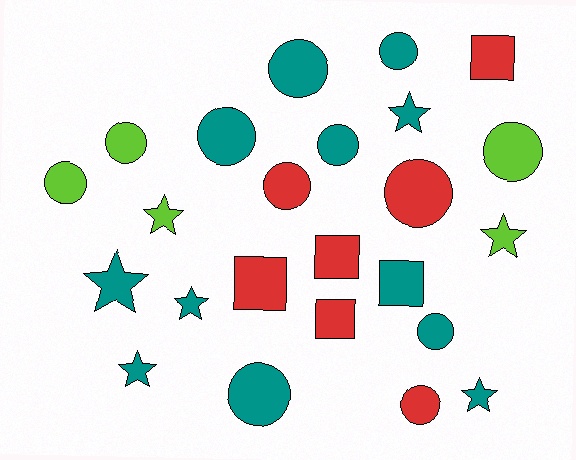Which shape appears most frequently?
Circle, with 12 objects.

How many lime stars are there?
There are 2 lime stars.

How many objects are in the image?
There are 24 objects.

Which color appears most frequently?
Teal, with 12 objects.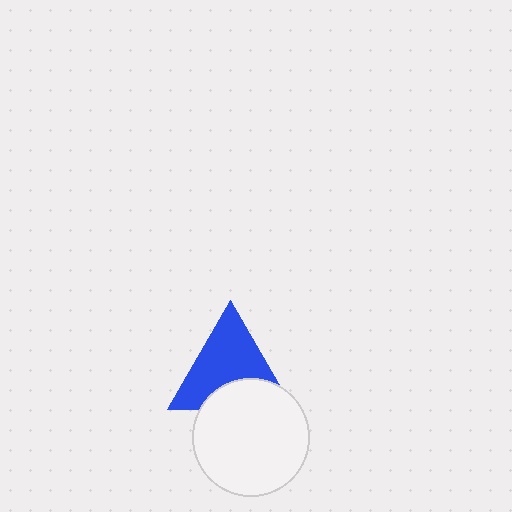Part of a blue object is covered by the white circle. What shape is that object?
It is a triangle.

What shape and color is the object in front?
The object in front is a white circle.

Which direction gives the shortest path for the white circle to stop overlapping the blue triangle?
Moving down gives the shortest separation.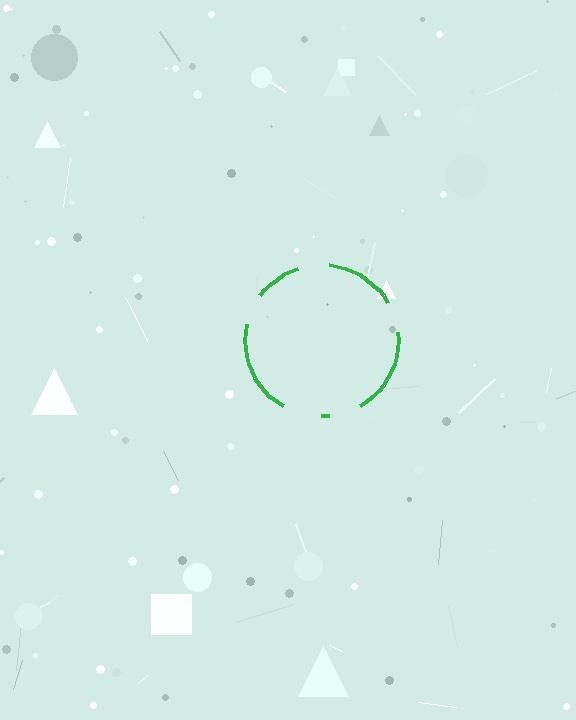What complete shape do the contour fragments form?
The contour fragments form a circle.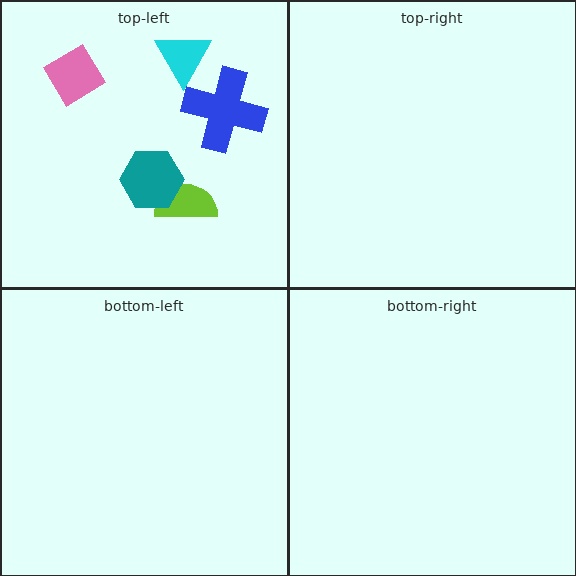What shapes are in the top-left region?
The pink diamond, the lime semicircle, the cyan triangle, the teal hexagon, the blue cross.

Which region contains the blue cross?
The top-left region.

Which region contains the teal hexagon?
The top-left region.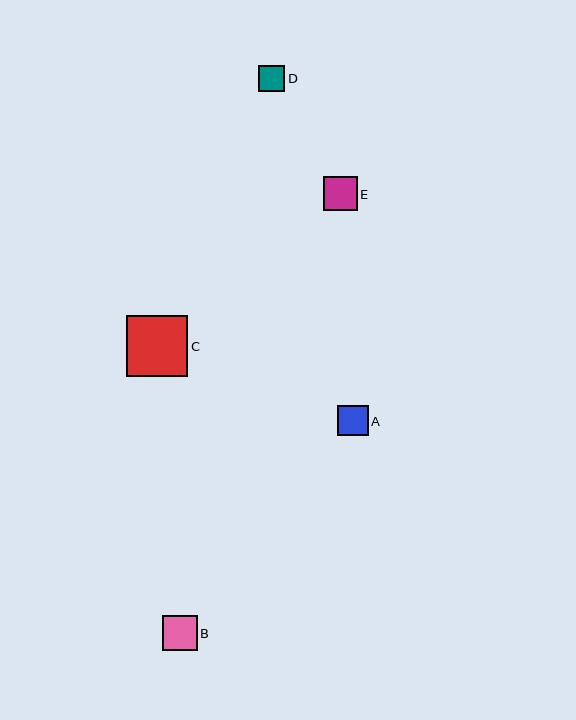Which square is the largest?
Square C is the largest with a size of approximately 61 pixels.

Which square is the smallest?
Square D is the smallest with a size of approximately 26 pixels.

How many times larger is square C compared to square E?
Square C is approximately 1.8 times the size of square E.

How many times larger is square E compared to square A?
Square E is approximately 1.1 times the size of square A.